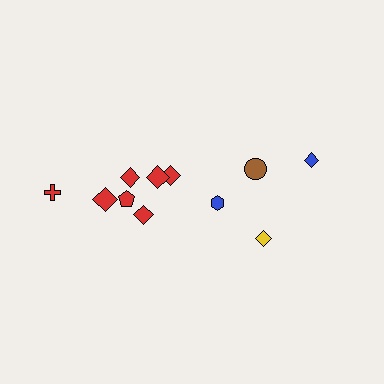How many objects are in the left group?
There are 7 objects.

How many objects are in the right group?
There are 4 objects.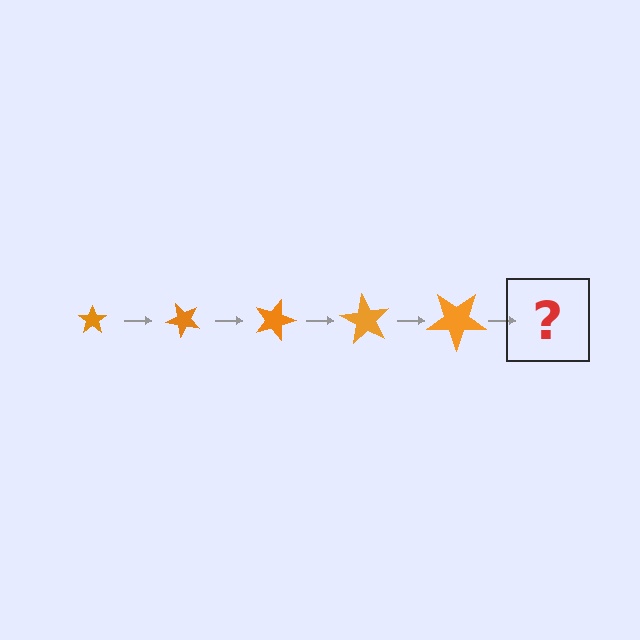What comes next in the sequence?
The next element should be a star, larger than the previous one and rotated 225 degrees from the start.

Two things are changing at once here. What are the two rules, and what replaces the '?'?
The two rules are that the star grows larger each step and it rotates 45 degrees each step. The '?' should be a star, larger than the previous one and rotated 225 degrees from the start.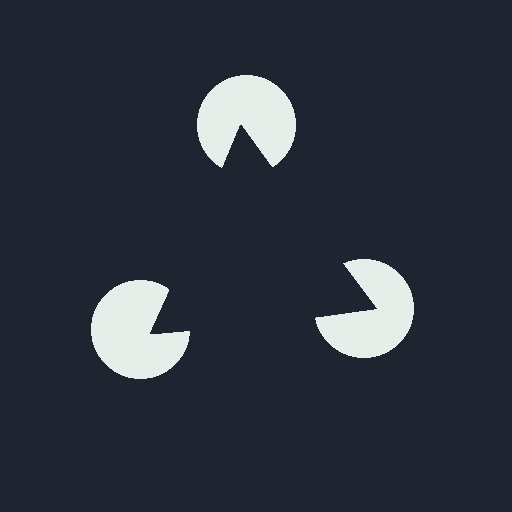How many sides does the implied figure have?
3 sides.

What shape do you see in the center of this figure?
An illusory triangle — its edges are inferred from the aligned wedge cuts in the pac-man discs, not physically drawn.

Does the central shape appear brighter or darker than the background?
It typically appears slightly darker than the background, even though no actual brightness change is drawn.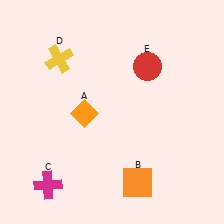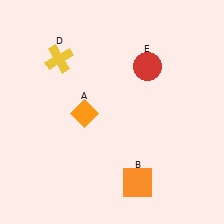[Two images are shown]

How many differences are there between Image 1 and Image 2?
There is 1 difference between the two images.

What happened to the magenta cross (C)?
The magenta cross (C) was removed in Image 2. It was in the bottom-left area of Image 1.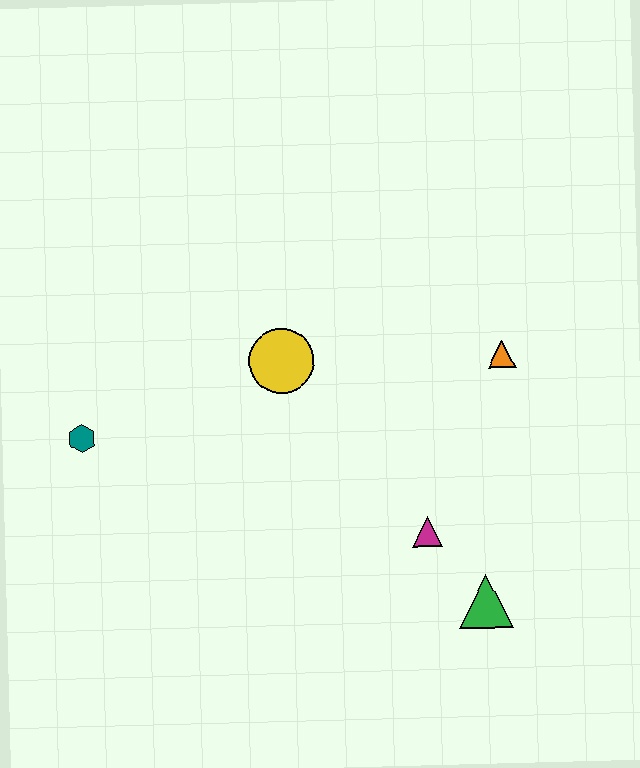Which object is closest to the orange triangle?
The magenta triangle is closest to the orange triangle.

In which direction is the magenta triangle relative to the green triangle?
The magenta triangle is above the green triangle.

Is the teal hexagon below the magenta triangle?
No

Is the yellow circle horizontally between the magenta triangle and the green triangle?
No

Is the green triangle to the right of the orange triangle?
No